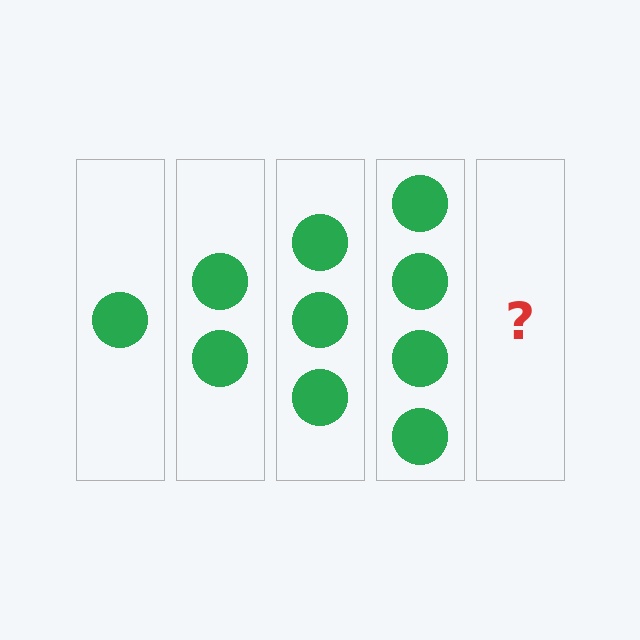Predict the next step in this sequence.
The next step is 5 circles.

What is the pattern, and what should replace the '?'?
The pattern is that each step adds one more circle. The '?' should be 5 circles.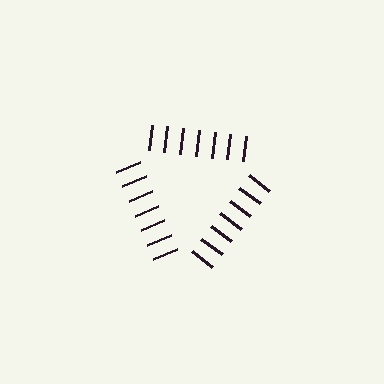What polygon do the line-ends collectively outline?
An illusory triangle — the line segments terminate on its edges but no continuous stroke is drawn.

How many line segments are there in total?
21 — 7 along each of the 3 edges.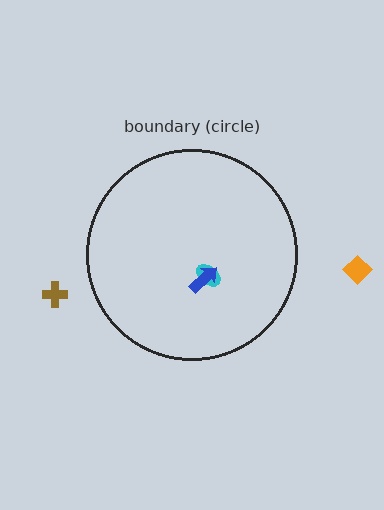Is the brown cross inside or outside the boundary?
Outside.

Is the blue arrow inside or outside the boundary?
Inside.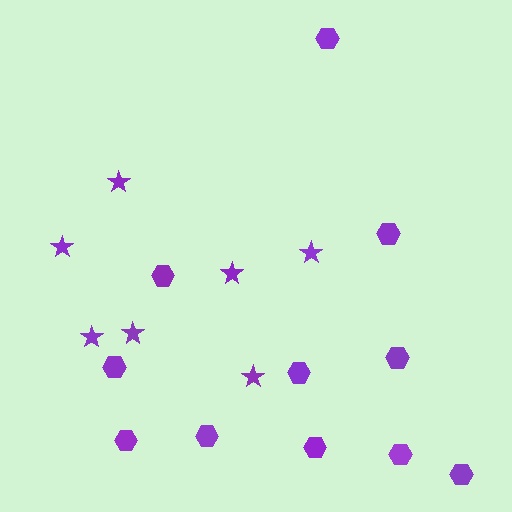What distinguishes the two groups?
There are 2 groups: one group of hexagons (11) and one group of stars (7).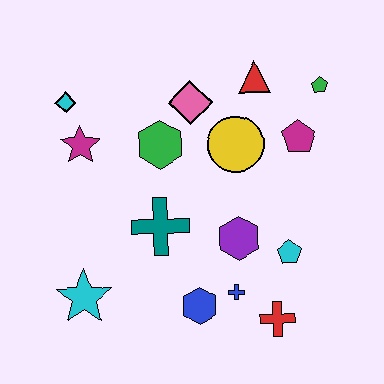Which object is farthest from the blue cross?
The cyan diamond is farthest from the blue cross.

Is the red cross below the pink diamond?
Yes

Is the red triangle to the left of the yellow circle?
No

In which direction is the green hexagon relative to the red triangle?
The green hexagon is to the left of the red triangle.